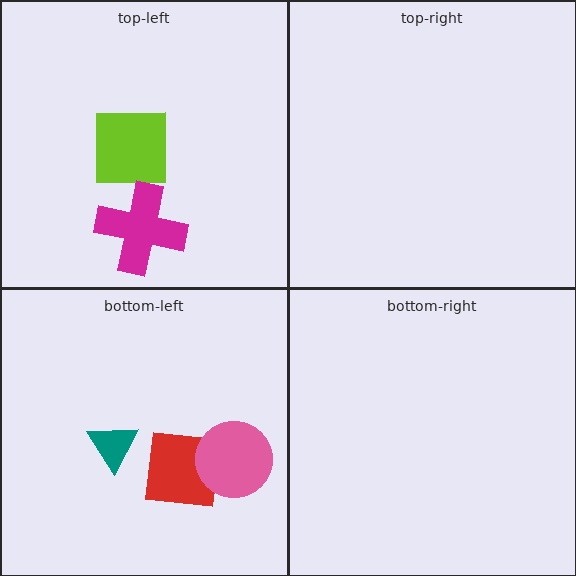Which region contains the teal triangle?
The bottom-left region.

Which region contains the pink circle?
The bottom-left region.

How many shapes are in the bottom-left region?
3.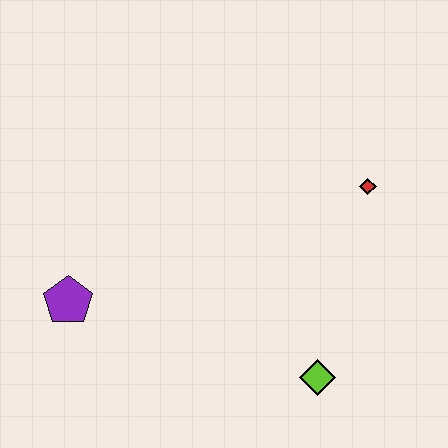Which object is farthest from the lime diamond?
The purple pentagon is farthest from the lime diamond.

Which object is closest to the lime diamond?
The red diamond is closest to the lime diamond.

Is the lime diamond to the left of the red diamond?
Yes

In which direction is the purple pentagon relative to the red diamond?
The purple pentagon is to the left of the red diamond.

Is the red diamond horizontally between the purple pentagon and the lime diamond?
No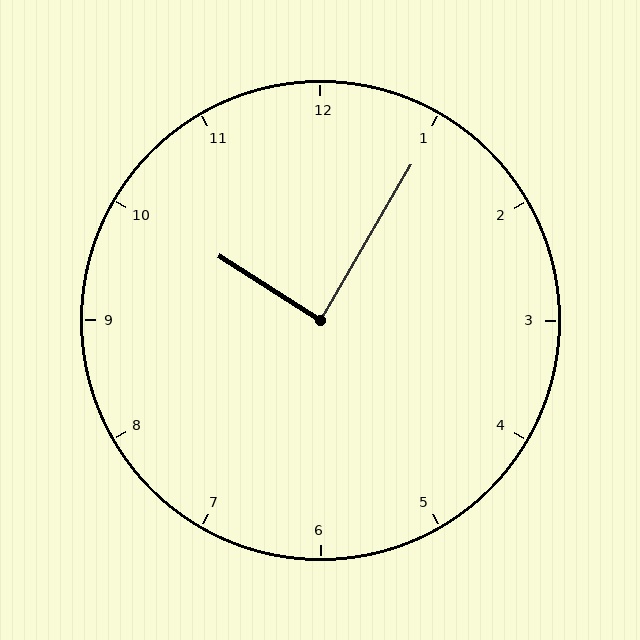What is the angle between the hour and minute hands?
Approximately 88 degrees.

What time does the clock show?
10:05.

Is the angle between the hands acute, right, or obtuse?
It is right.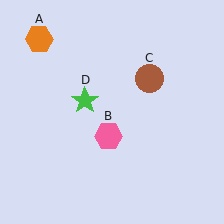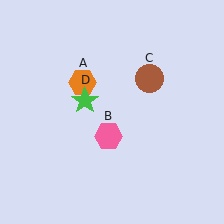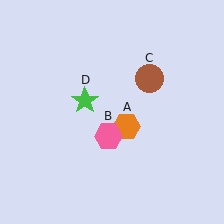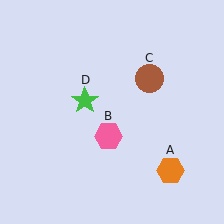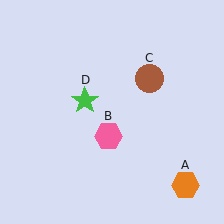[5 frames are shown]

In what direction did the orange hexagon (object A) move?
The orange hexagon (object A) moved down and to the right.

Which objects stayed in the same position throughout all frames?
Pink hexagon (object B) and brown circle (object C) and green star (object D) remained stationary.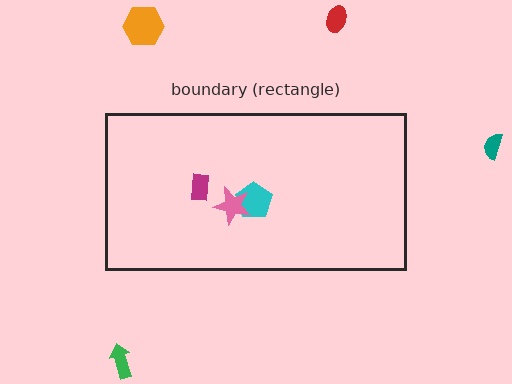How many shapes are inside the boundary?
3 inside, 4 outside.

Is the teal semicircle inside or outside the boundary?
Outside.